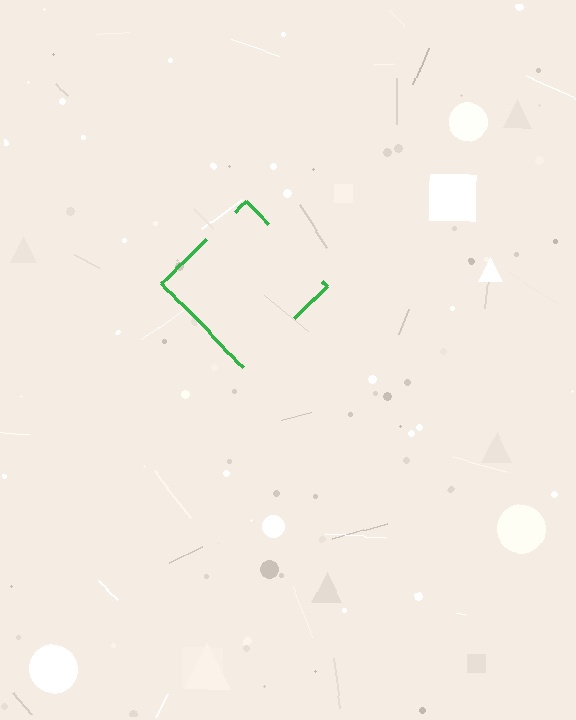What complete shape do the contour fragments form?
The contour fragments form a diamond.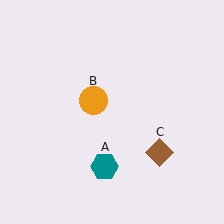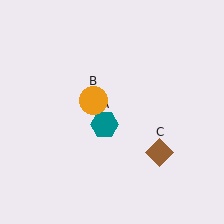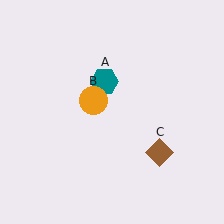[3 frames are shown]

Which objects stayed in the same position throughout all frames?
Orange circle (object B) and brown diamond (object C) remained stationary.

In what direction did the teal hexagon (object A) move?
The teal hexagon (object A) moved up.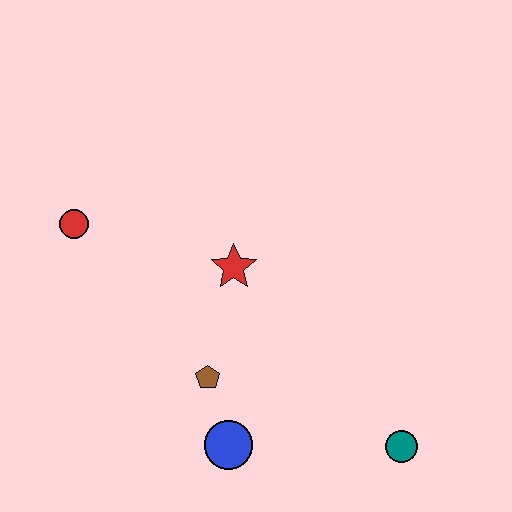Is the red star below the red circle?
Yes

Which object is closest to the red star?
The brown pentagon is closest to the red star.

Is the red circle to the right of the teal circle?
No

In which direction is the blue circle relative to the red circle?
The blue circle is below the red circle.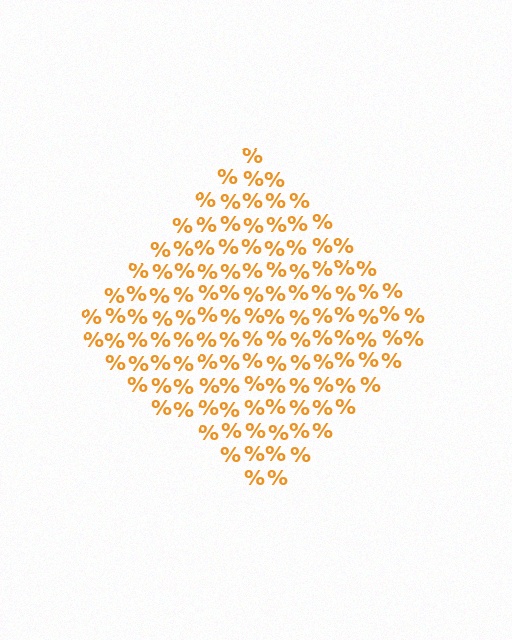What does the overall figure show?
The overall figure shows a diamond.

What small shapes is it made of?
It is made of small percent signs.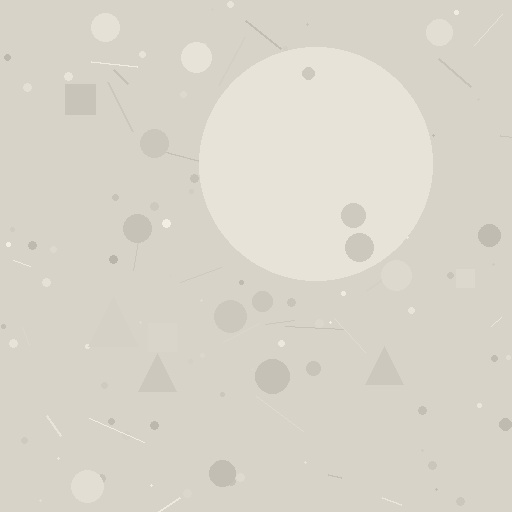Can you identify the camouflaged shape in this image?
The camouflaged shape is a circle.